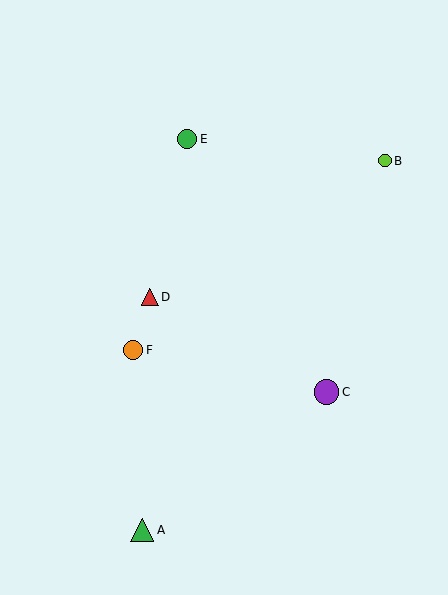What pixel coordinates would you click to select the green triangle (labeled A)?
Click at (142, 530) to select the green triangle A.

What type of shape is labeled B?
Shape B is a lime circle.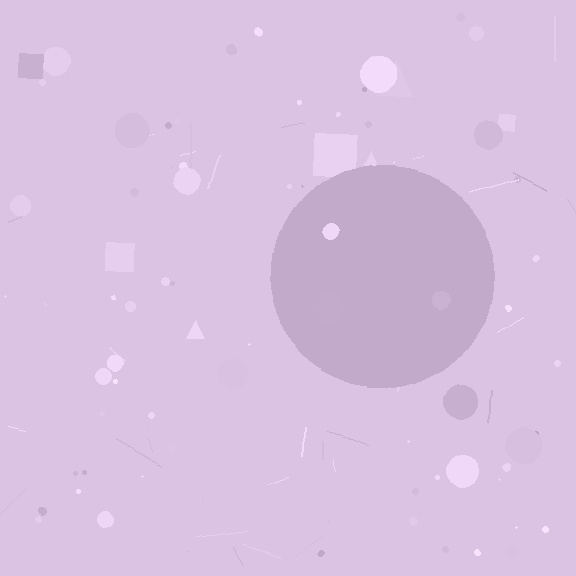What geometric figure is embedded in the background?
A circle is embedded in the background.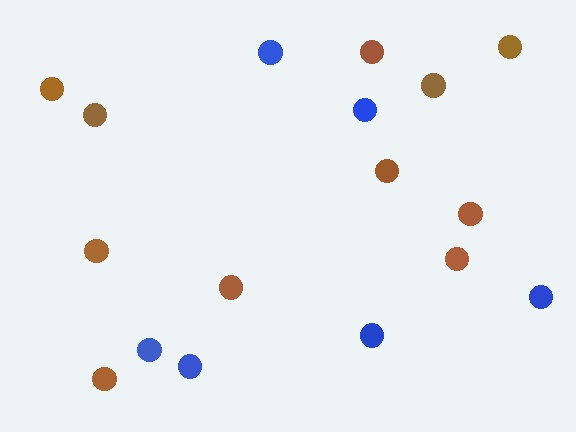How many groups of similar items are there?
There are 2 groups: one group of blue circles (6) and one group of brown circles (11).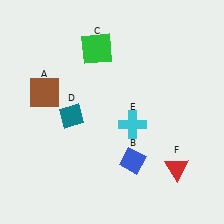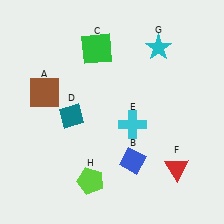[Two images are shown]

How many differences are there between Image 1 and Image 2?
There are 2 differences between the two images.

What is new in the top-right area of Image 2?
A cyan star (G) was added in the top-right area of Image 2.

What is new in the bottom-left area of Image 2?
A lime pentagon (H) was added in the bottom-left area of Image 2.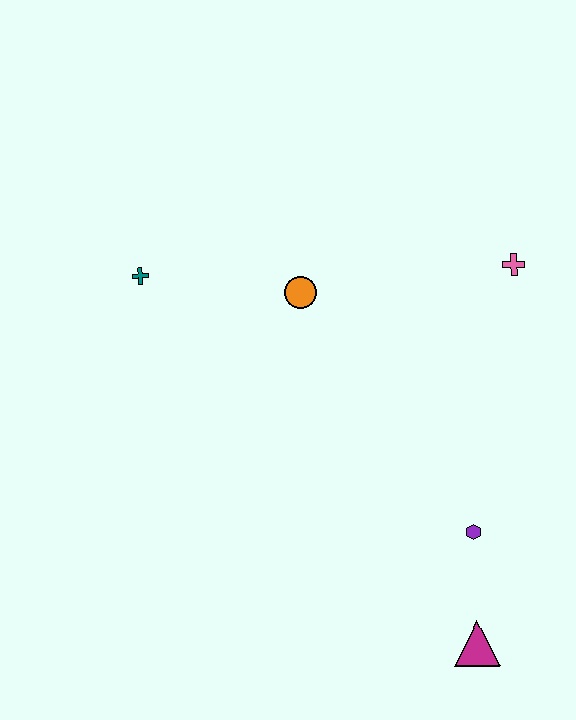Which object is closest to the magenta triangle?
The purple hexagon is closest to the magenta triangle.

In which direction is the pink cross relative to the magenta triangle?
The pink cross is above the magenta triangle.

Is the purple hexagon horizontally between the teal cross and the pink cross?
Yes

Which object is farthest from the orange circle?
The magenta triangle is farthest from the orange circle.